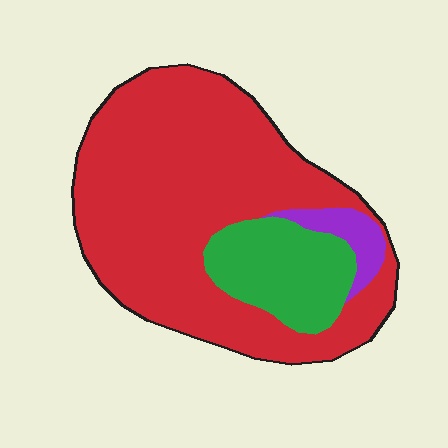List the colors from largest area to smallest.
From largest to smallest: red, green, purple.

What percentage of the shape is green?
Green covers roughly 20% of the shape.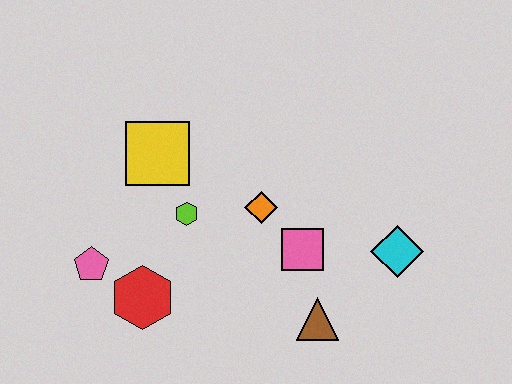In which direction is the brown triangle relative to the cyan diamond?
The brown triangle is to the left of the cyan diamond.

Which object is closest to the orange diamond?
The pink square is closest to the orange diamond.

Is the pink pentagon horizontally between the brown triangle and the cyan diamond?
No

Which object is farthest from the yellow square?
The cyan diamond is farthest from the yellow square.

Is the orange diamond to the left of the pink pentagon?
No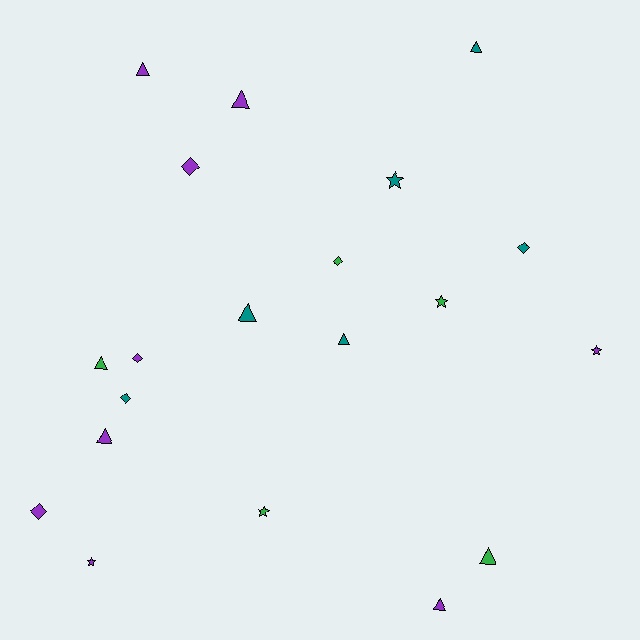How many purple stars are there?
There are 2 purple stars.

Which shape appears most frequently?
Triangle, with 9 objects.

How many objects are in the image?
There are 20 objects.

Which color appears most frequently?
Purple, with 9 objects.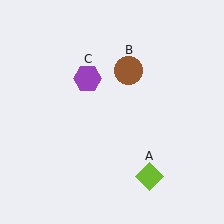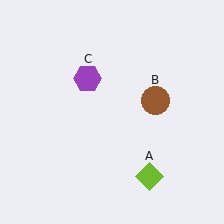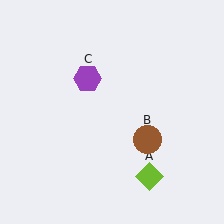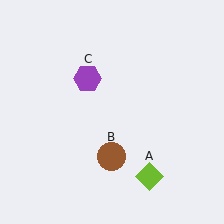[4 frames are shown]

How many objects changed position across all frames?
1 object changed position: brown circle (object B).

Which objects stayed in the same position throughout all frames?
Lime diamond (object A) and purple hexagon (object C) remained stationary.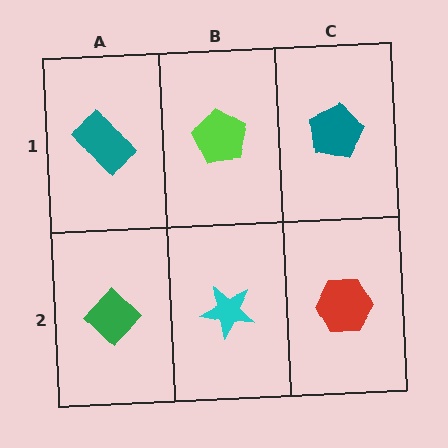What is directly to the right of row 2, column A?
A cyan star.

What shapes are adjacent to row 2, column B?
A lime pentagon (row 1, column B), a green diamond (row 2, column A), a red hexagon (row 2, column C).